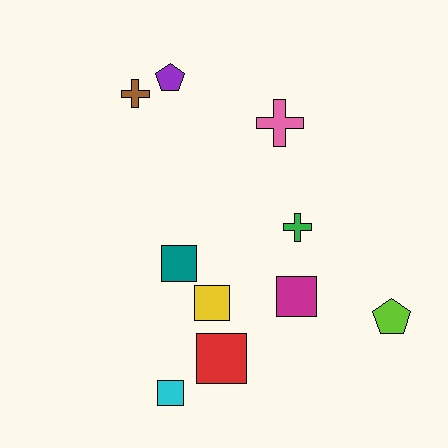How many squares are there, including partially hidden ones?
There are 5 squares.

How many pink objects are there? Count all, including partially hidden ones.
There is 1 pink object.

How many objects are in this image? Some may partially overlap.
There are 10 objects.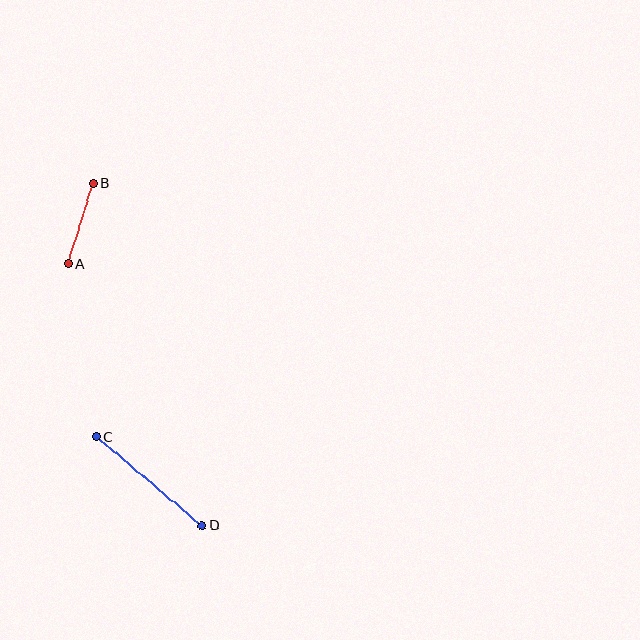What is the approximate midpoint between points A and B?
The midpoint is at approximately (81, 224) pixels.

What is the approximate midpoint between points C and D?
The midpoint is at approximately (149, 481) pixels.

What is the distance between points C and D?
The distance is approximately 138 pixels.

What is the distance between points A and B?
The distance is approximately 85 pixels.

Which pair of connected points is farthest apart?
Points C and D are farthest apart.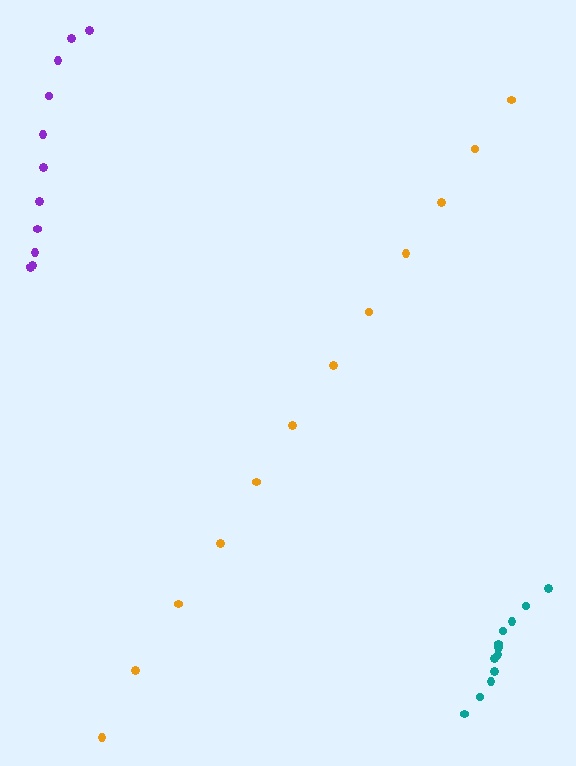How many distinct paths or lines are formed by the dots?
There are 3 distinct paths.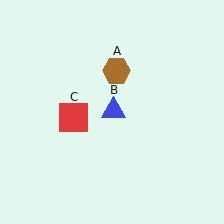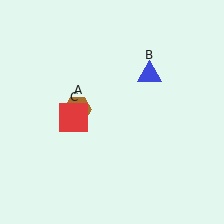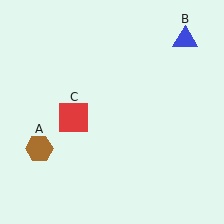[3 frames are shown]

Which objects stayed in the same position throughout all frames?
Red square (object C) remained stationary.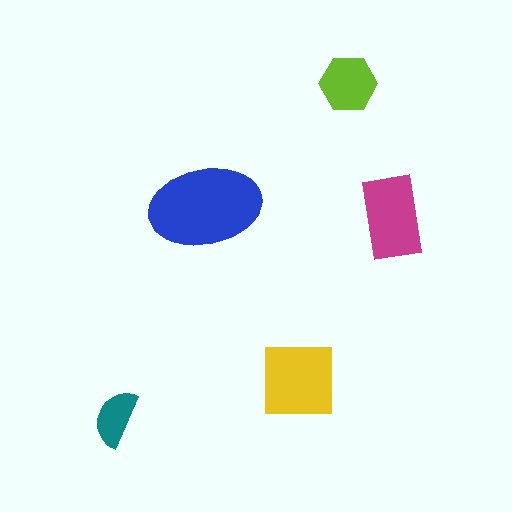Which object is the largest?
The blue ellipse.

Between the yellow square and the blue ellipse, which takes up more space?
The blue ellipse.